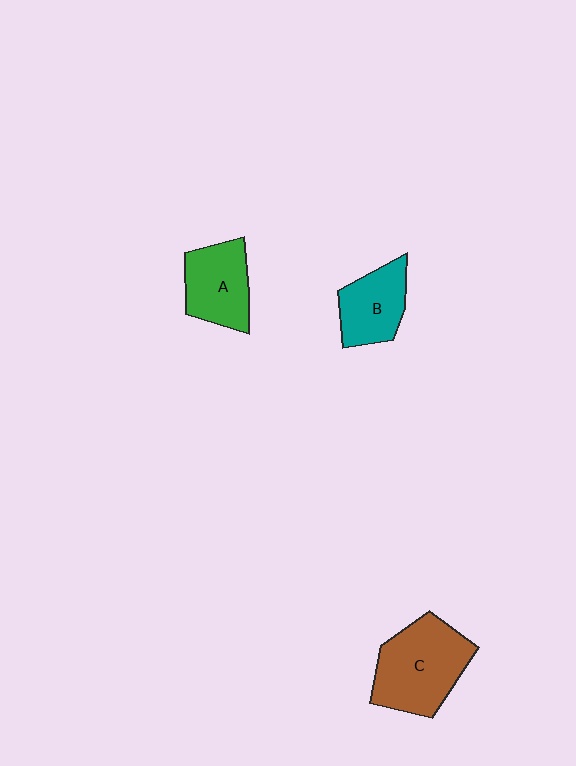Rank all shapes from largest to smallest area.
From largest to smallest: C (brown), A (green), B (teal).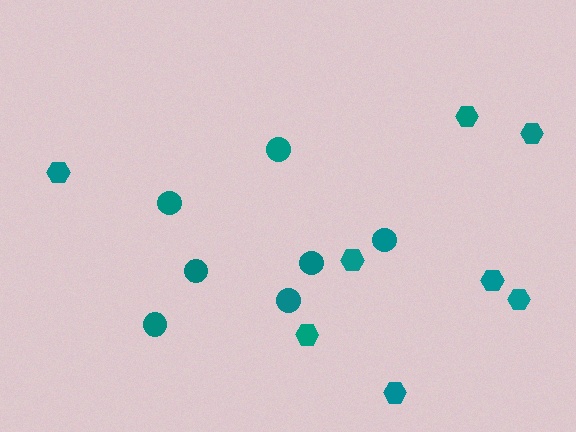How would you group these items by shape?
There are 2 groups: one group of circles (7) and one group of hexagons (8).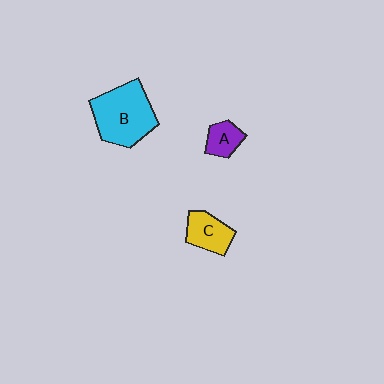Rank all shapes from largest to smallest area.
From largest to smallest: B (cyan), C (yellow), A (purple).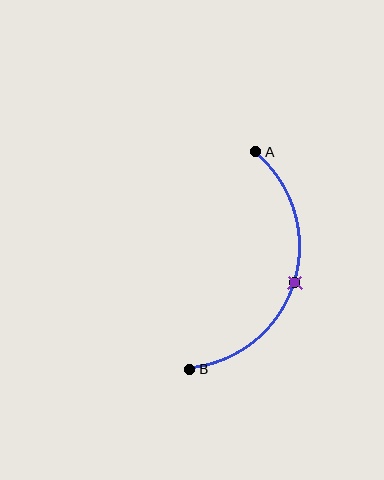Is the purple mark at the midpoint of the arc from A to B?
Yes. The purple mark lies on the arc at equal arc-length from both A and B — it is the arc midpoint.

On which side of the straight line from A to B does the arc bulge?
The arc bulges to the right of the straight line connecting A and B.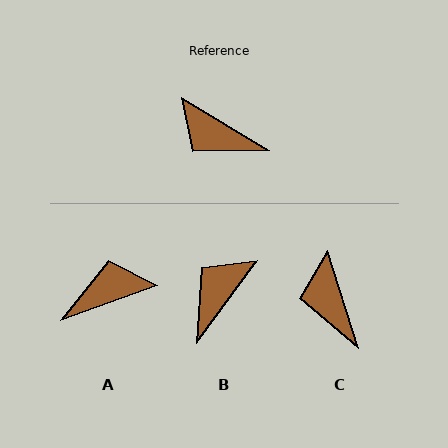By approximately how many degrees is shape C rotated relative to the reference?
Approximately 41 degrees clockwise.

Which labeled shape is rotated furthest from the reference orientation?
A, about 129 degrees away.